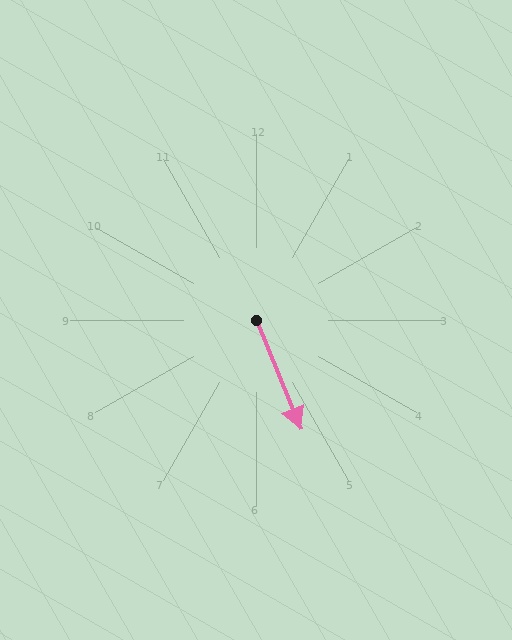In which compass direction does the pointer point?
South.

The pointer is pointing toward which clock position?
Roughly 5 o'clock.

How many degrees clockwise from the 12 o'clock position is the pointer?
Approximately 158 degrees.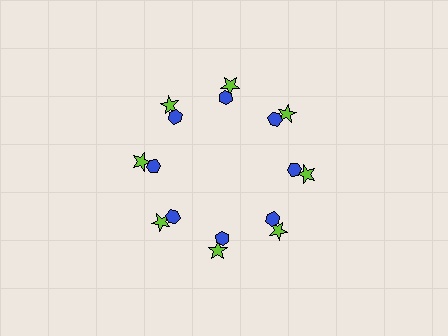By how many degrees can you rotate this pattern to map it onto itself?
The pattern maps onto itself every 45 degrees of rotation.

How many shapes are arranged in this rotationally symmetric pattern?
There are 16 shapes, arranged in 8 groups of 2.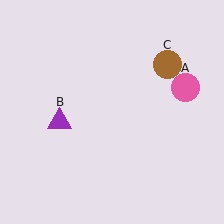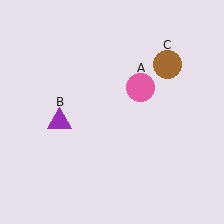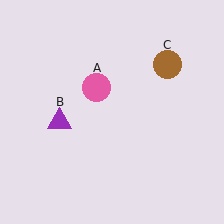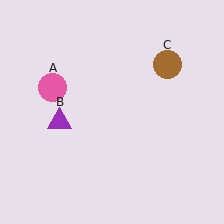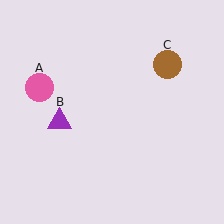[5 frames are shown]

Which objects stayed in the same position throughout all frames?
Purple triangle (object B) and brown circle (object C) remained stationary.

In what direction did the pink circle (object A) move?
The pink circle (object A) moved left.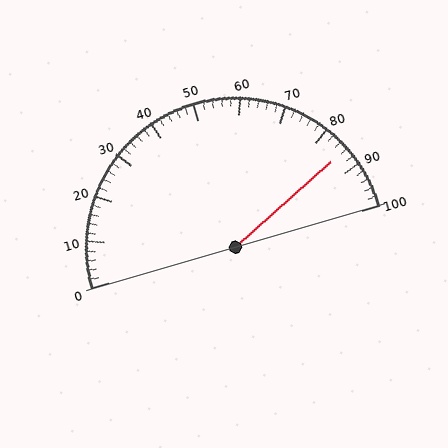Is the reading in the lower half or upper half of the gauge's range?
The reading is in the upper half of the range (0 to 100).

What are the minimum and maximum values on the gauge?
The gauge ranges from 0 to 100.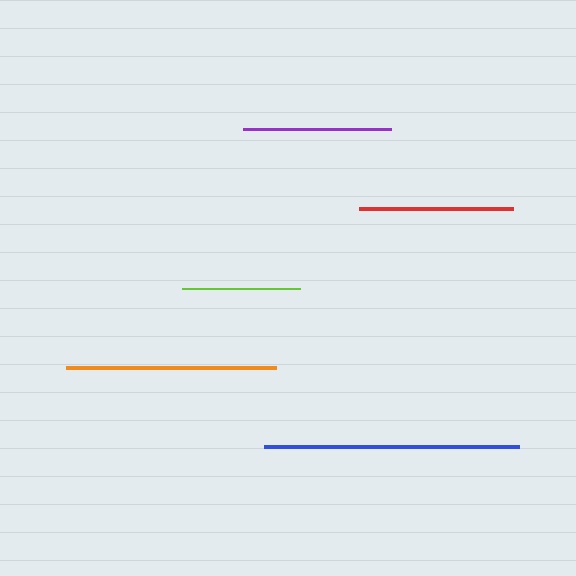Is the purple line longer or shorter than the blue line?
The blue line is longer than the purple line.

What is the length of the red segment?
The red segment is approximately 154 pixels long.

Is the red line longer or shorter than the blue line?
The blue line is longer than the red line.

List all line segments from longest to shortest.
From longest to shortest: blue, orange, red, purple, lime.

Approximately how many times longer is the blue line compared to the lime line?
The blue line is approximately 2.2 times the length of the lime line.